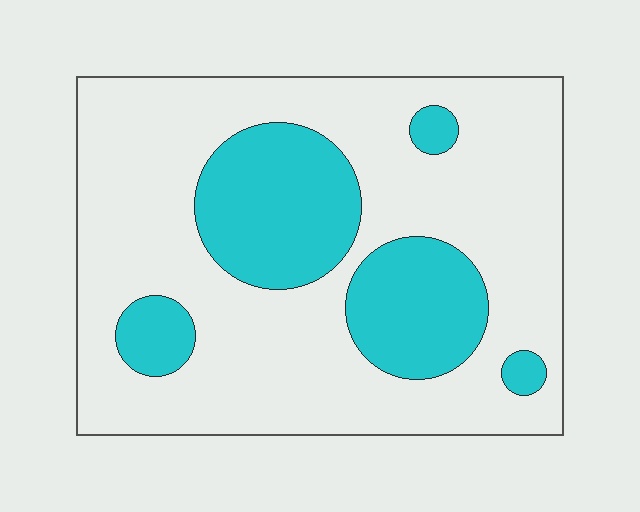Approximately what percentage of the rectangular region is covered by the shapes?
Approximately 25%.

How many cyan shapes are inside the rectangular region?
5.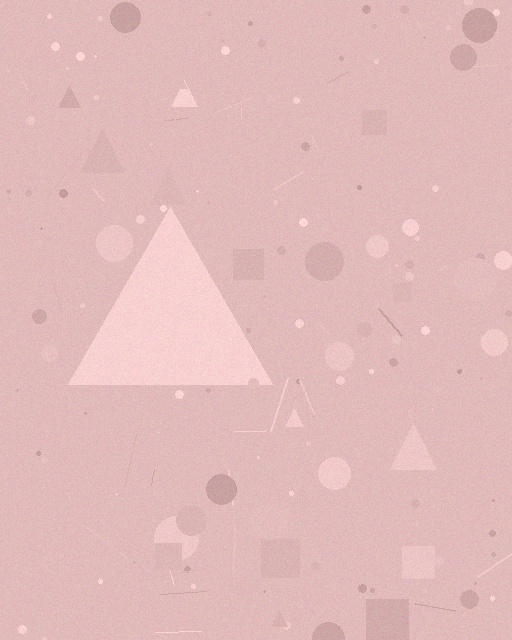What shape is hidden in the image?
A triangle is hidden in the image.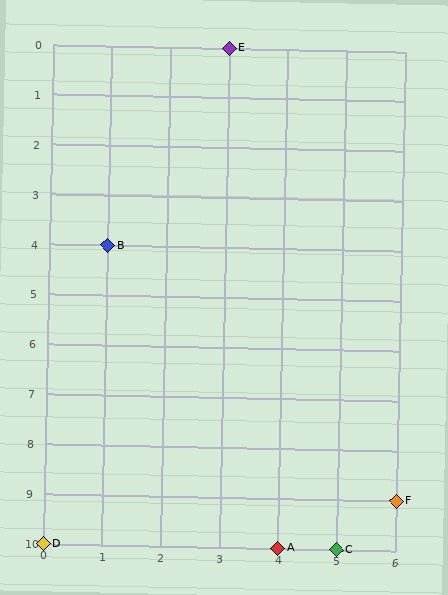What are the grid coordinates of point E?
Point E is at grid coordinates (3, 0).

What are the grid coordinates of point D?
Point D is at grid coordinates (0, 10).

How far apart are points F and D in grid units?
Points F and D are 6 columns and 1 row apart (about 6.1 grid units diagonally).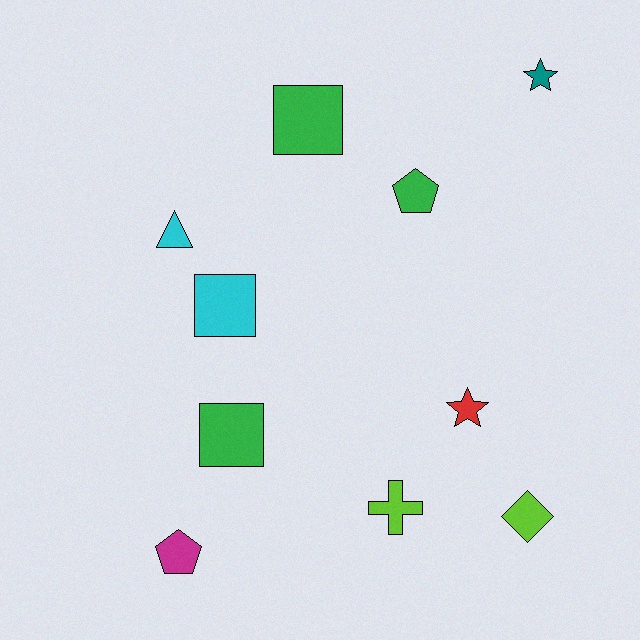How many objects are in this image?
There are 10 objects.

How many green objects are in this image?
There are 3 green objects.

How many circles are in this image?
There are no circles.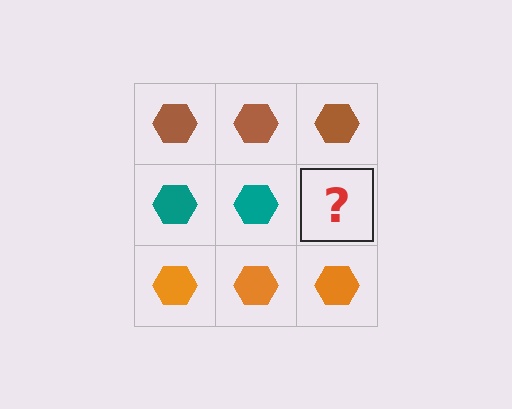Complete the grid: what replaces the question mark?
The question mark should be replaced with a teal hexagon.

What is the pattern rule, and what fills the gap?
The rule is that each row has a consistent color. The gap should be filled with a teal hexagon.